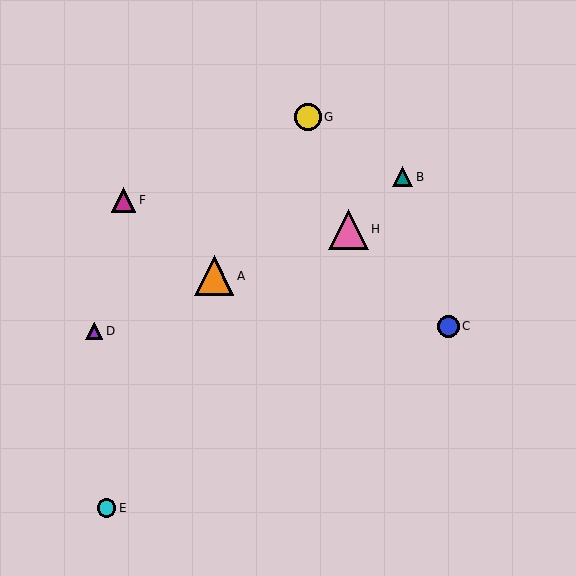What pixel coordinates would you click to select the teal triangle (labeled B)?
Click at (403, 177) to select the teal triangle B.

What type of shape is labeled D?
Shape D is a purple triangle.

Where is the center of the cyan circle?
The center of the cyan circle is at (107, 508).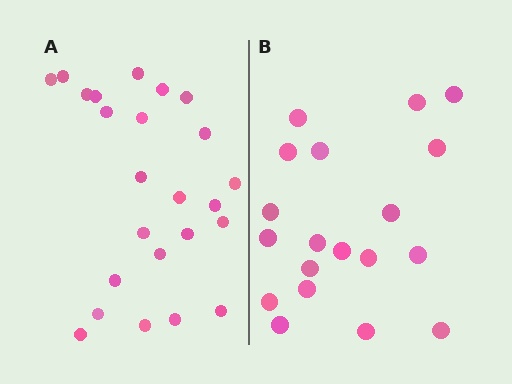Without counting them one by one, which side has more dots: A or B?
Region A (the left region) has more dots.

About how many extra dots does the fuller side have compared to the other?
Region A has about 5 more dots than region B.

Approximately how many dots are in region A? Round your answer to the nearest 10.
About 20 dots. (The exact count is 24, which rounds to 20.)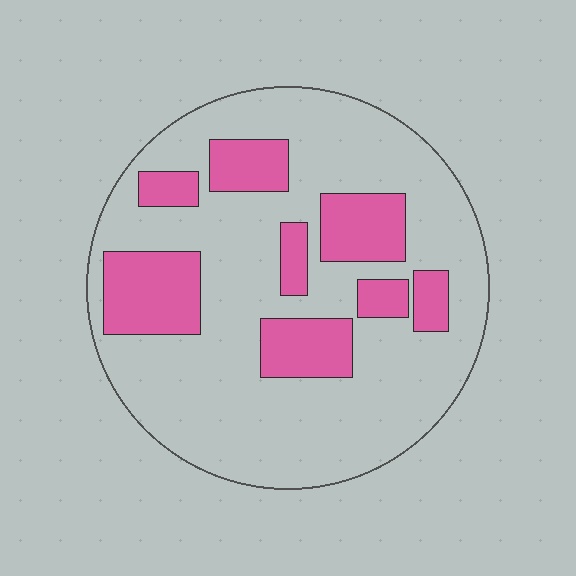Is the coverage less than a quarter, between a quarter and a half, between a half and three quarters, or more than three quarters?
Between a quarter and a half.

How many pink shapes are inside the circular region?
8.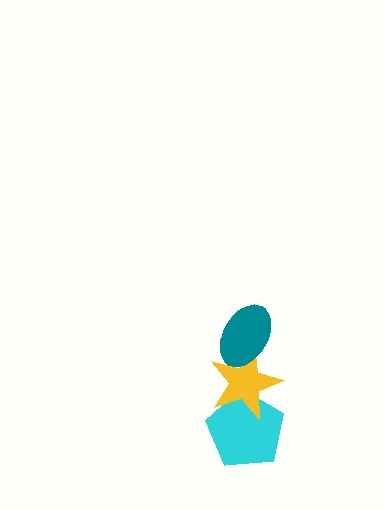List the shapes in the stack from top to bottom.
From top to bottom: the teal ellipse, the yellow star, the cyan pentagon.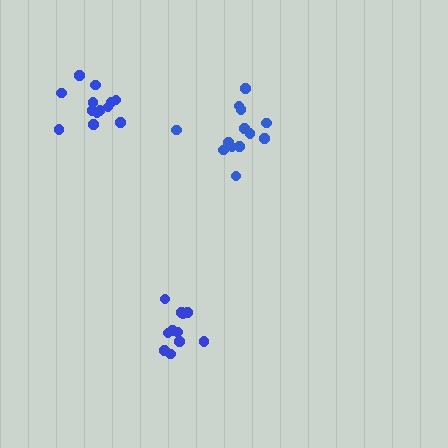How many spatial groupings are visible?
There are 3 spatial groupings.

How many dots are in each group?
Group 1: 11 dots, Group 2: 14 dots, Group 3: 13 dots (38 total).